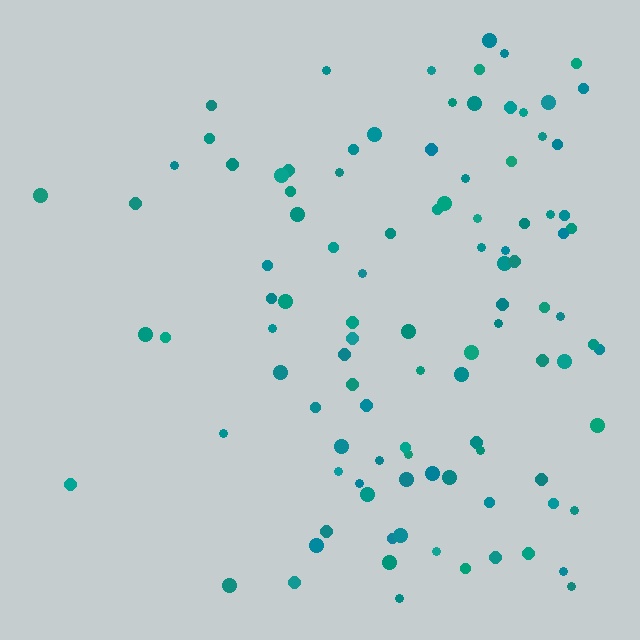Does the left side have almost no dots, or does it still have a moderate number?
Still a moderate number, just noticeably fewer than the right.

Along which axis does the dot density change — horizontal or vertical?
Horizontal.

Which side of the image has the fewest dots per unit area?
The left.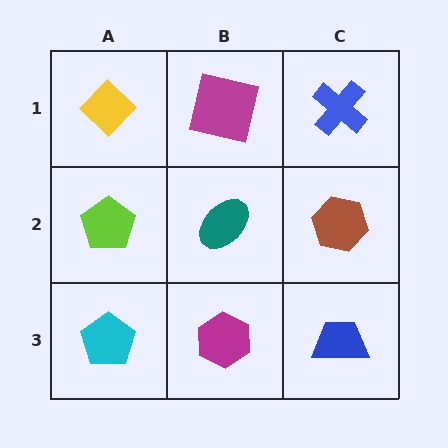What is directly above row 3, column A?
A lime pentagon.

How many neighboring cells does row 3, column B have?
3.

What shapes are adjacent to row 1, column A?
A lime pentagon (row 2, column A), a magenta square (row 1, column B).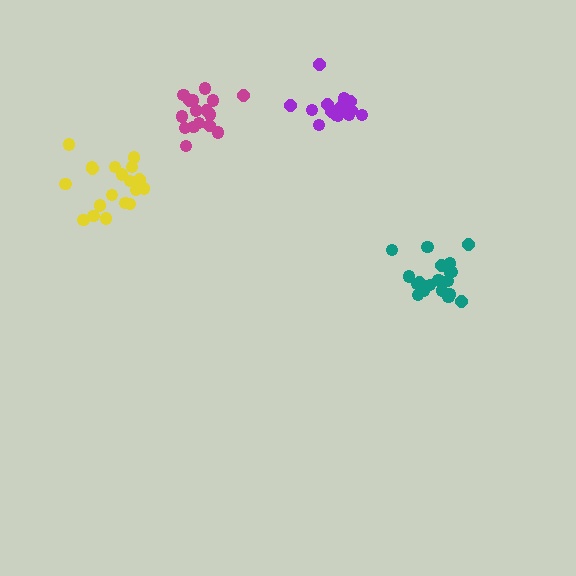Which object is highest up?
The magenta cluster is topmost.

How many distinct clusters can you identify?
There are 4 distinct clusters.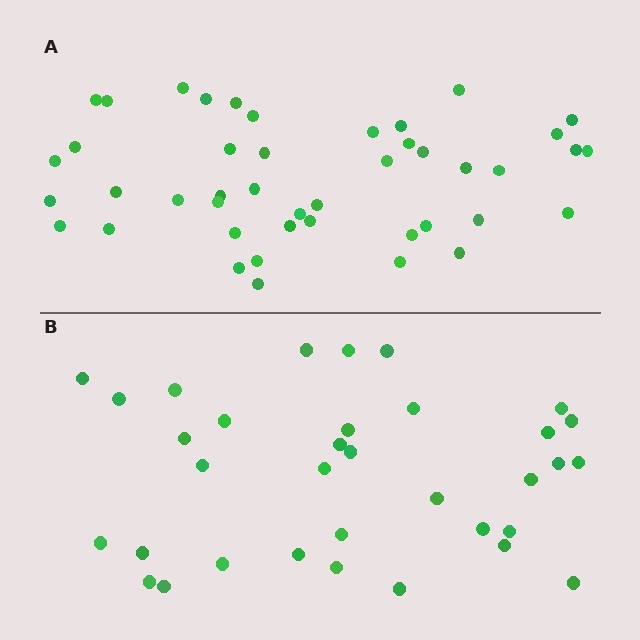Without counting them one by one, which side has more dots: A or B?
Region A (the top region) has more dots.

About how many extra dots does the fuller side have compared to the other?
Region A has roughly 10 or so more dots than region B.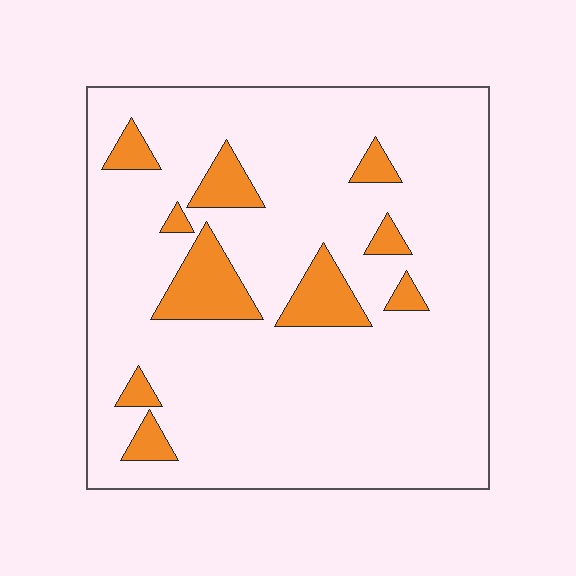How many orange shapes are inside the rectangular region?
10.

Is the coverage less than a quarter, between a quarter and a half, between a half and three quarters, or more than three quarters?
Less than a quarter.